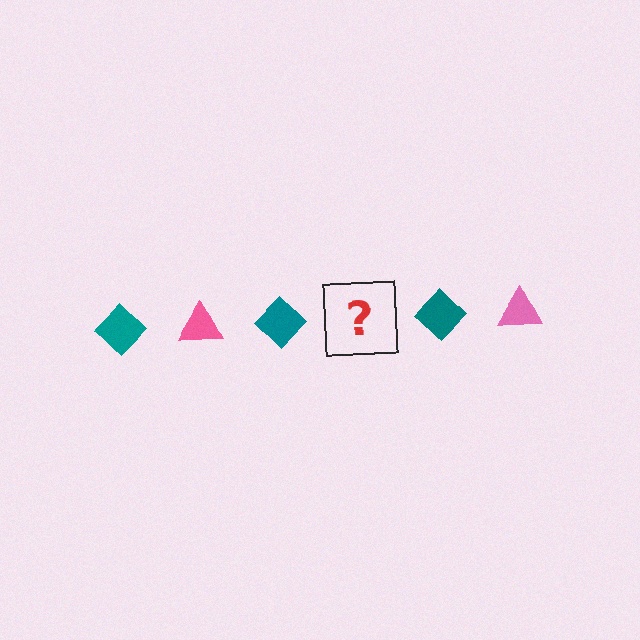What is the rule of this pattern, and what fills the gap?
The rule is that the pattern alternates between teal diamond and pink triangle. The gap should be filled with a pink triangle.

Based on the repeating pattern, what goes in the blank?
The blank should be a pink triangle.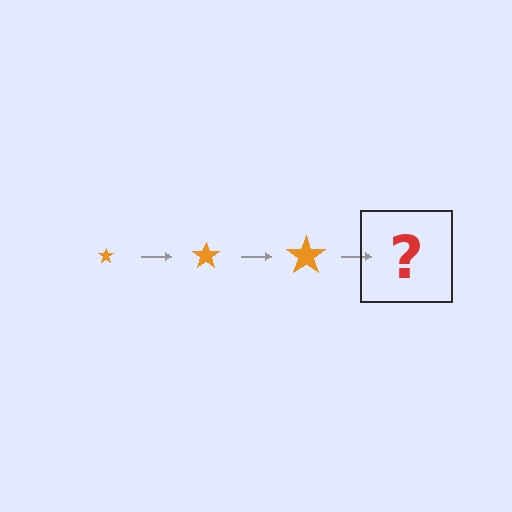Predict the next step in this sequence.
The next step is an orange star, larger than the previous one.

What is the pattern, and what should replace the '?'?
The pattern is that the star gets progressively larger each step. The '?' should be an orange star, larger than the previous one.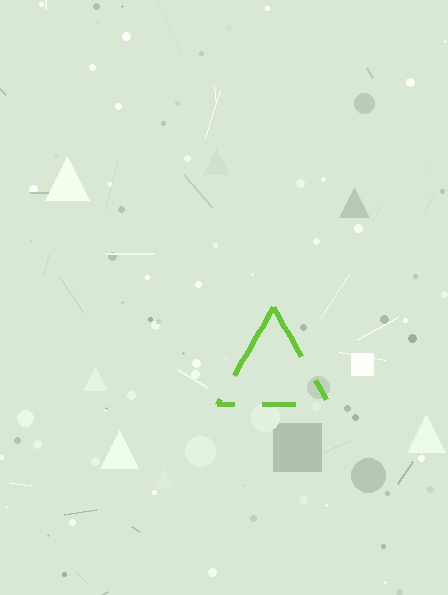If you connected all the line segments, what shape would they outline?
They would outline a triangle.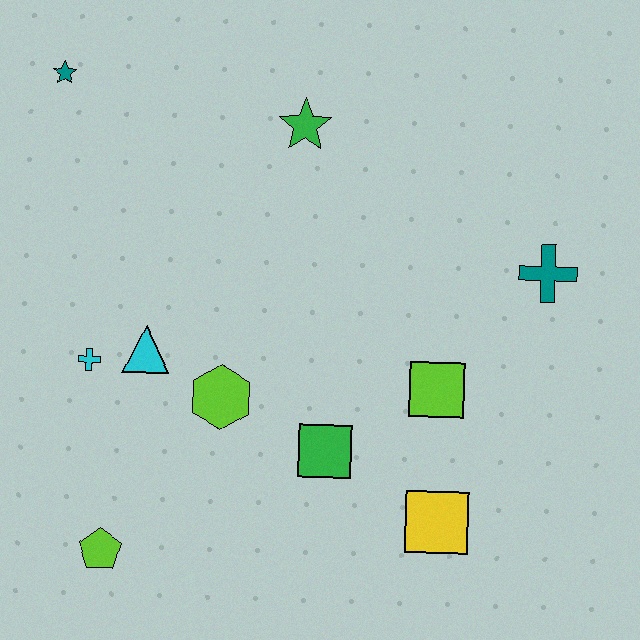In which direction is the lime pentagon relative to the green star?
The lime pentagon is below the green star.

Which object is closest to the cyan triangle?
The cyan cross is closest to the cyan triangle.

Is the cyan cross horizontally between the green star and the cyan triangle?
No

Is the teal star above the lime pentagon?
Yes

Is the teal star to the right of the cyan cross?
No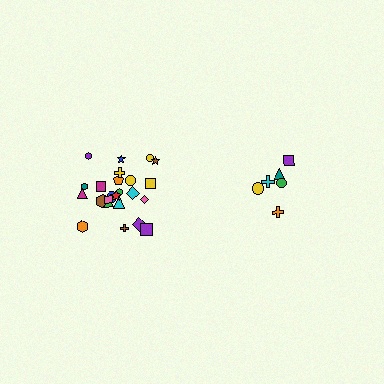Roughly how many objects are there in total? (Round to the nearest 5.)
Roughly 30 objects in total.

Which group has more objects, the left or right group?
The left group.